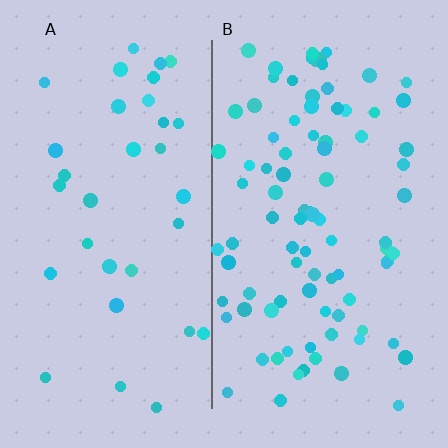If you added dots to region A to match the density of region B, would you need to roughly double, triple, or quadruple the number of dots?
Approximately triple.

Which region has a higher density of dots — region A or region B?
B (the right).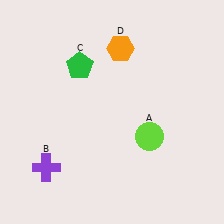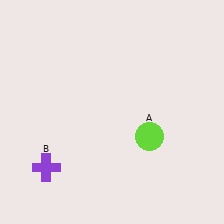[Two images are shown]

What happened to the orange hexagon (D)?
The orange hexagon (D) was removed in Image 2. It was in the top-right area of Image 1.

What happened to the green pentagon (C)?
The green pentagon (C) was removed in Image 2. It was in the top-left area of Image 1.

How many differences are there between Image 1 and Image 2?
There are 2 differences between the two images.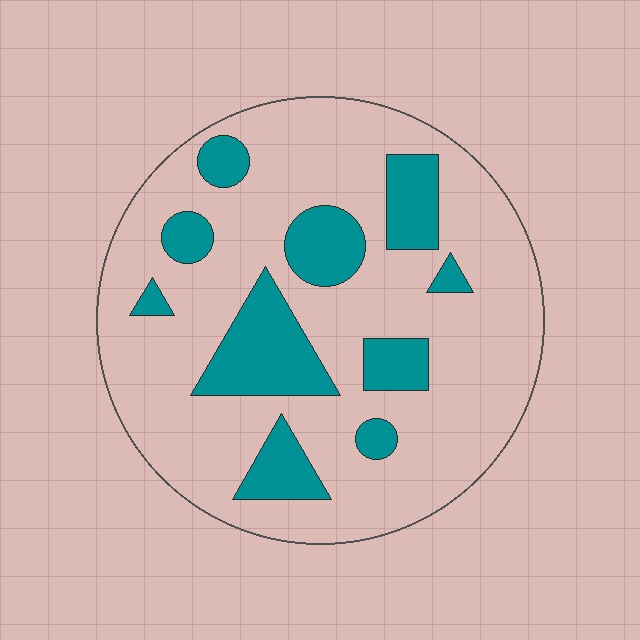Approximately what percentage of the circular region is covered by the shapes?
Approximately 25%.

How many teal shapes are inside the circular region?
10.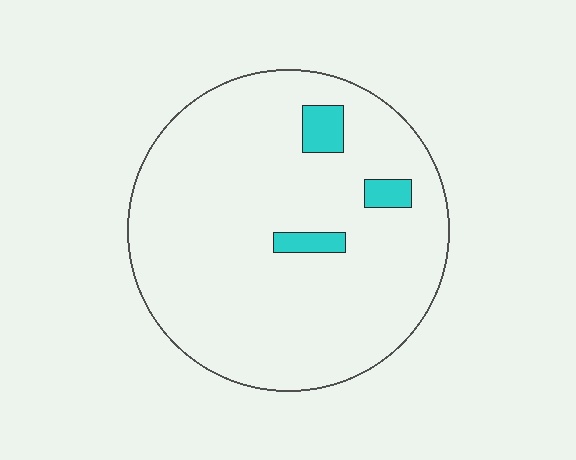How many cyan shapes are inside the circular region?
3.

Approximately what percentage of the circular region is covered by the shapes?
Approximately 5%.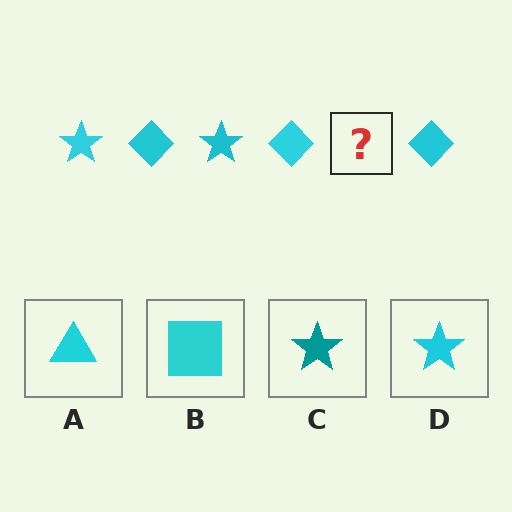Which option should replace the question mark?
Option D.